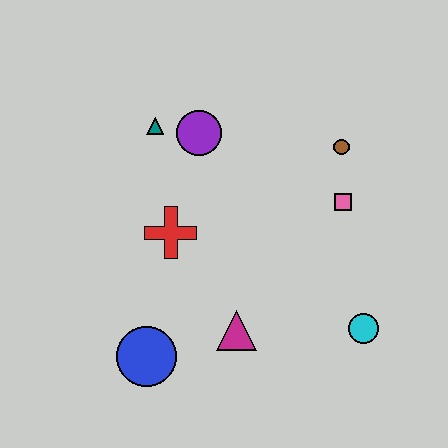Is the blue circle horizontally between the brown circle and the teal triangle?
No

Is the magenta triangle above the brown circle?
No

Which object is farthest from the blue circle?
The brown circle is farthest from the blue circle.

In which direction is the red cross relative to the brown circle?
The red cross is to the left of the brown circle.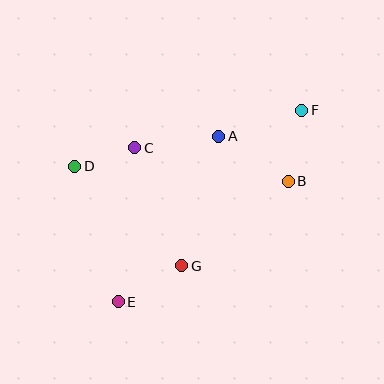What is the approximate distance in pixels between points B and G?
The distance between B and G is approximately 136 pixels.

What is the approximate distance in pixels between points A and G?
The distance between A and G is approximately 135 pixels.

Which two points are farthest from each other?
Points E and F are farthest from each other.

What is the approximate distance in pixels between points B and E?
The distance between B and E is approximately 208 pixels.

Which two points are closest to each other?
Points C and D are closest to each other.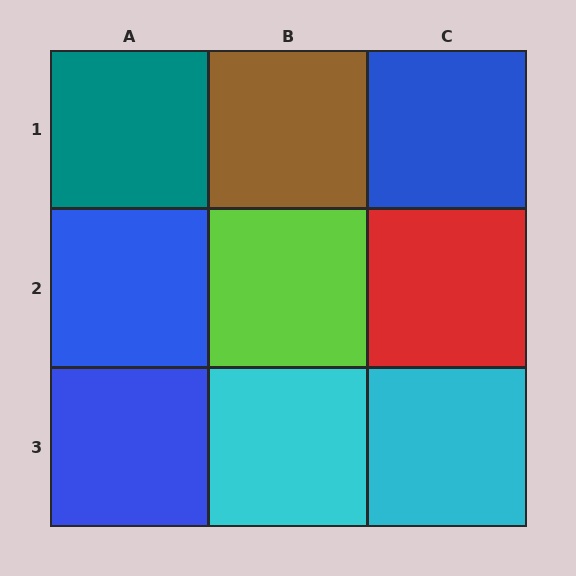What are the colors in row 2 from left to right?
Blue, lime, red.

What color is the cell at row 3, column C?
Cyan.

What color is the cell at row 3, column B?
Cyan.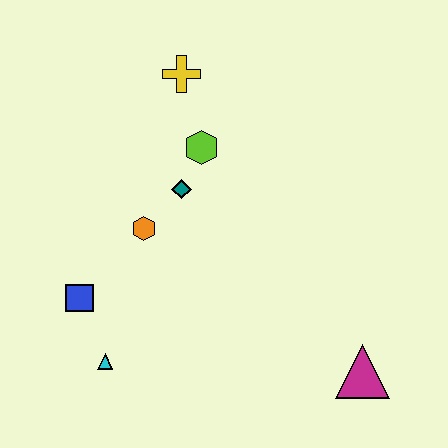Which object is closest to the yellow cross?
The lime hexagon is closest to the yellow cross.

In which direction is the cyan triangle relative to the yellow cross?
The cyan triangle is below the yellow cross.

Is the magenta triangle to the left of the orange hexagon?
No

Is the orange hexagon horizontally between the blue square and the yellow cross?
Yes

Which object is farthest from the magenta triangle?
The yellow cross is farthest from the magenta triangle.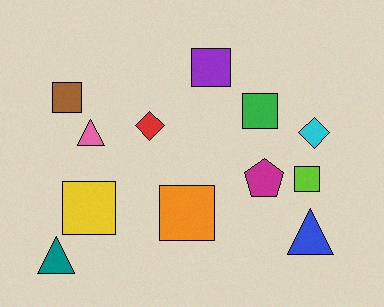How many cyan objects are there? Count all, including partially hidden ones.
There is 1 cyan object.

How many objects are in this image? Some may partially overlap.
There are 12 objects.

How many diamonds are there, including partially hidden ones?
There are 2 diamonds.